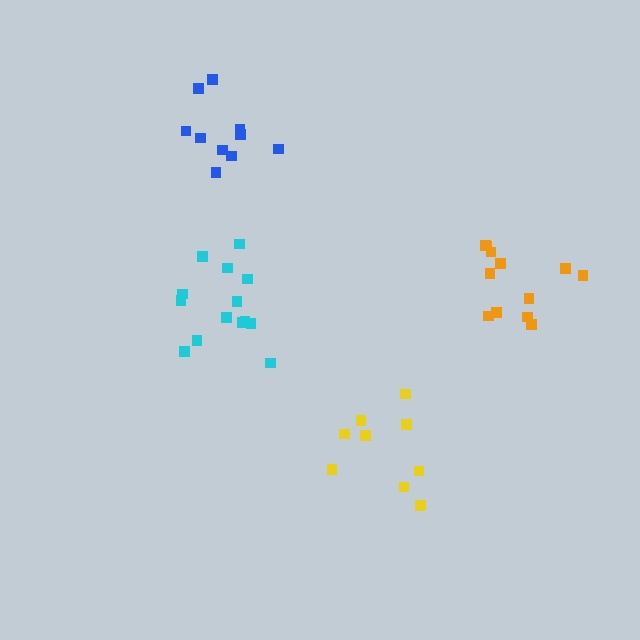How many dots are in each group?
Group 1: 14 dots, Group 2: 9 dots, Group 3: 12 dots, Group 4: 10 dots (45 total).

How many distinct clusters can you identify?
There are 4 distinct clusters.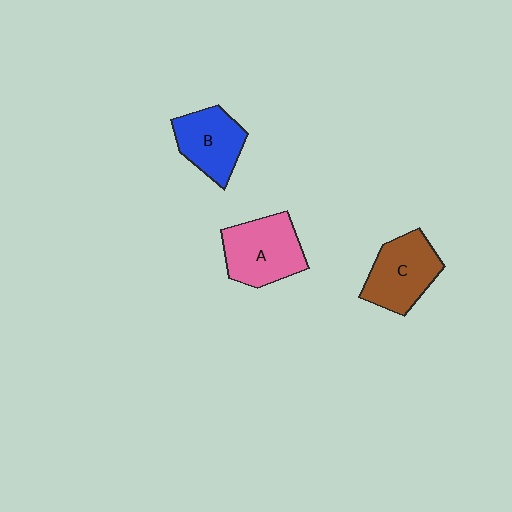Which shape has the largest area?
Shape A (pink).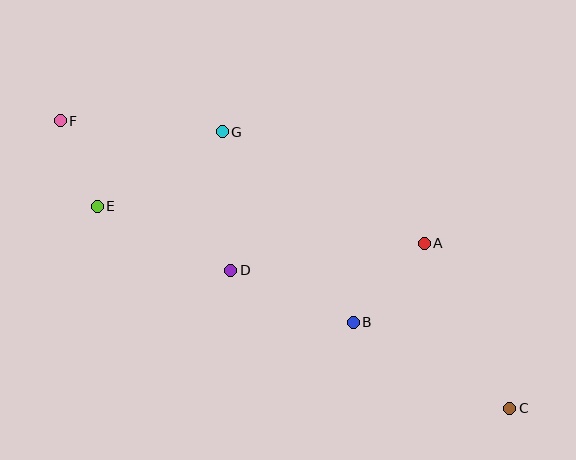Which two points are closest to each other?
Points E and F are closest to each other.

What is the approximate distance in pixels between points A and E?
The distance between A and E is approximately 329 pixels.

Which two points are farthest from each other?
Points C and F are farthest from each other.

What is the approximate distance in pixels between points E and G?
The distance between E and G is approximately 146 pixels.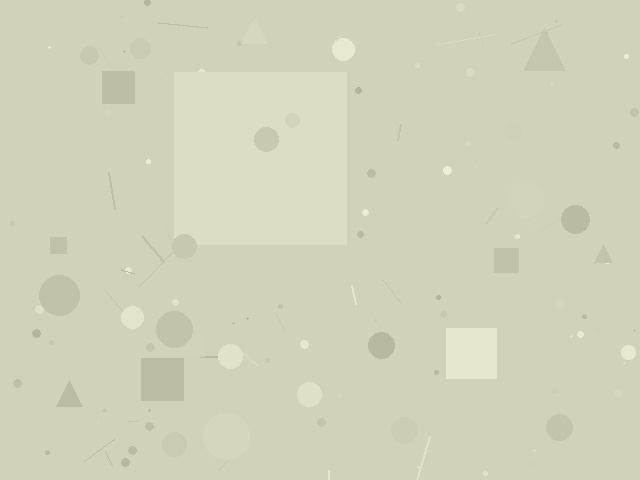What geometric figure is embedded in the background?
A square is embedded in the background.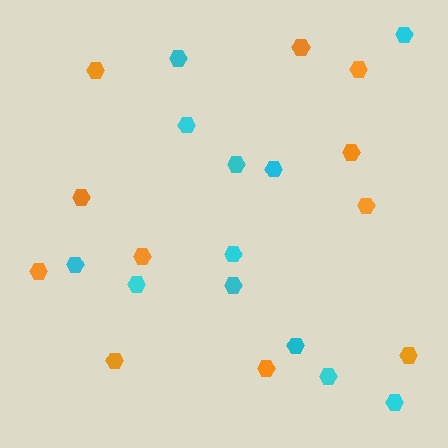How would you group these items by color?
There are 2 groups: one group of cyan hexagons (12) and one group of orange hexagons (11).